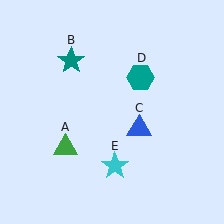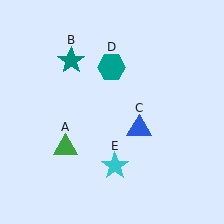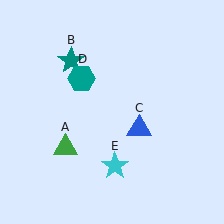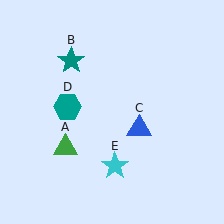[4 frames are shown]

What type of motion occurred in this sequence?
The teal hexagon (object D) rotated counterclockwise around the center of the scene.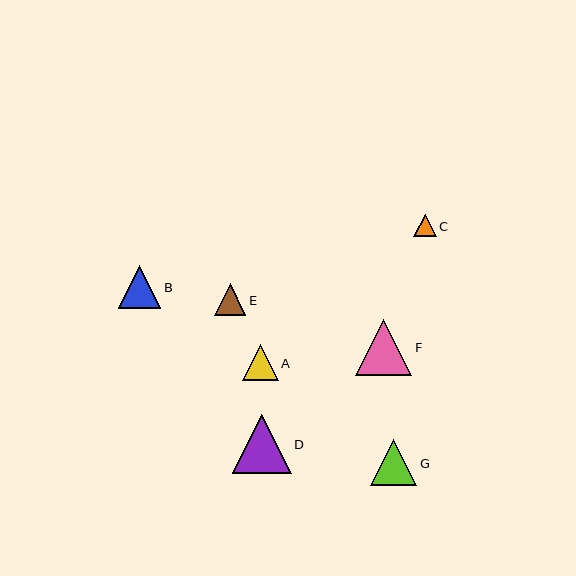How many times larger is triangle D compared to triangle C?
Triangle D is approximately 2.6 times the size of triangle C.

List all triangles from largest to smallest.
From largest to smallest: D, F, G, B, A, E, C.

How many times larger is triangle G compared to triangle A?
Triangle G is approximately 1.3 times the size of triangle A.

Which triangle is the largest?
Triangle D is the largest with a size of approximately 59 pixels.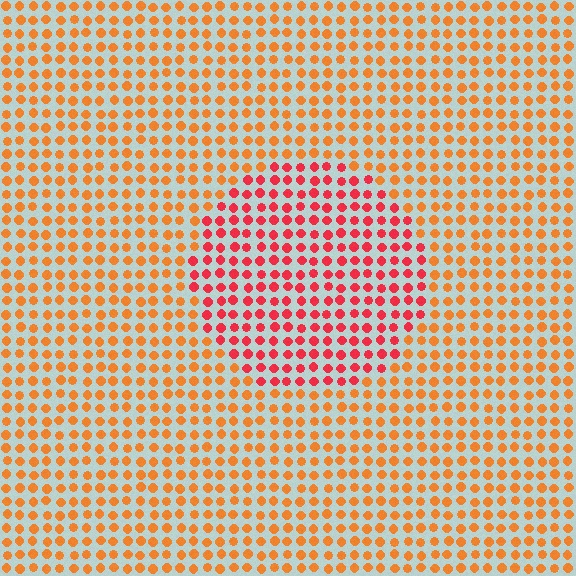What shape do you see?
I see a circle.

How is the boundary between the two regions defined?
The boundary is defined purely by a slight shift in hue (about 34 degrees). Spacing, size, and orientation are identical on both sides.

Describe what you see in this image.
The image is filled with small orange elements in a uniform arrangement. A circle-shaped region is visible where the elements are tinted to a slightly different hue, forming a subtle color boundary.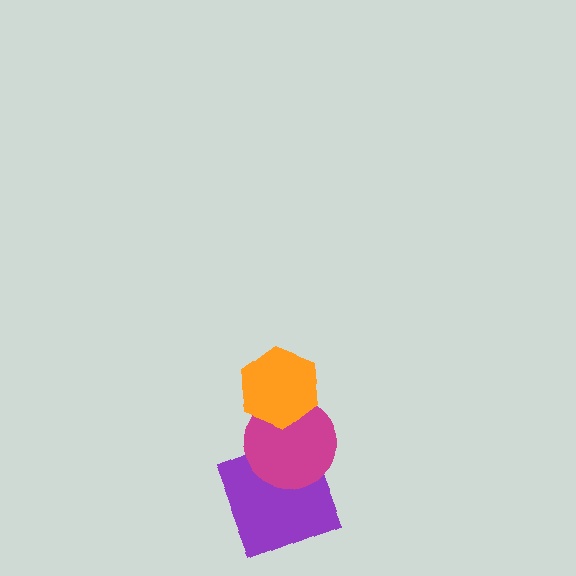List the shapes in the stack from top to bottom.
From top to bottom: the orange hexagon, the magenta circle, the purple square.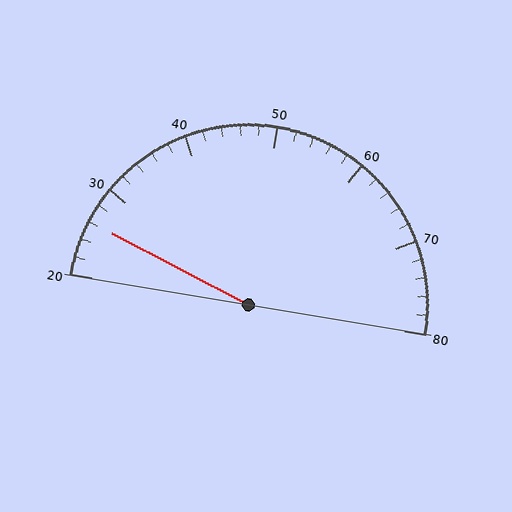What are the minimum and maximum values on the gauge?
The gauge ranges from 20 to 80.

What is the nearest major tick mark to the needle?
The nearest major tick mark is 30.